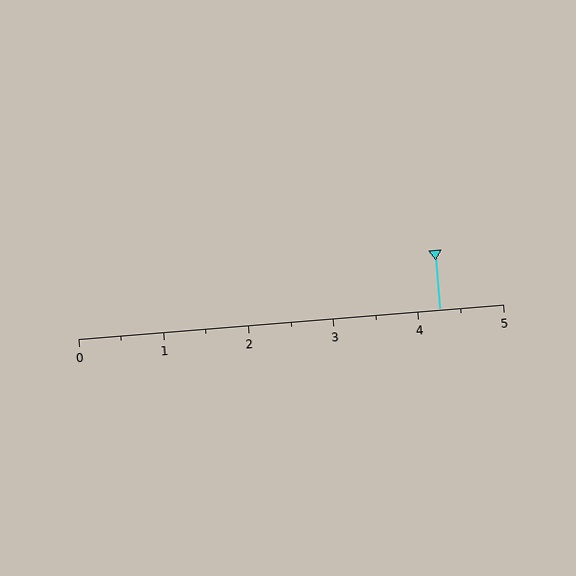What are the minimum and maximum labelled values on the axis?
The axis runs from 0 to 5.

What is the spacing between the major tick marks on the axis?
The major ticks are spaced 1 apart.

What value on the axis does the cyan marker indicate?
The marker indicates approximately 4.2.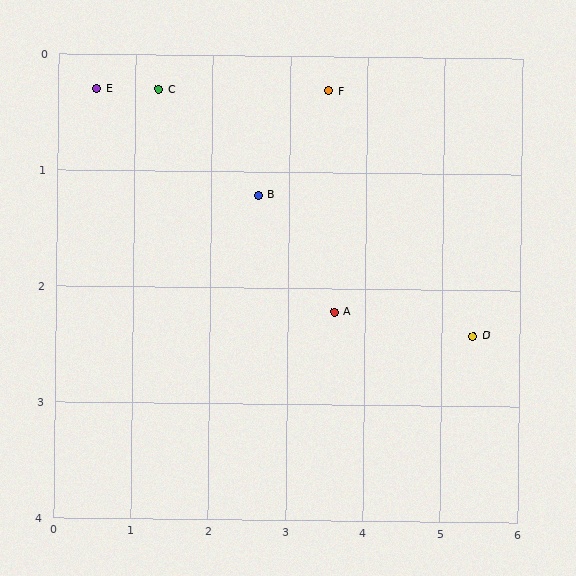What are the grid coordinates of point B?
Point B is at approximately (2.6, 1.2).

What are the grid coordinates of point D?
Point D is at approximately (5.4, 2.4).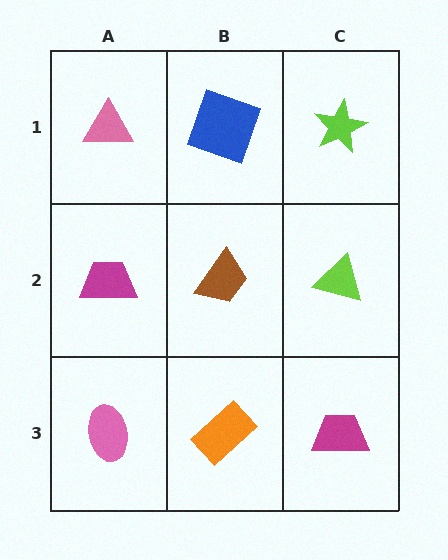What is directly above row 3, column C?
A lime triangle.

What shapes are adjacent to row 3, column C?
A lime triangle (row 2, column C), an orange rectangle (row 3, column B).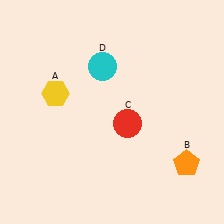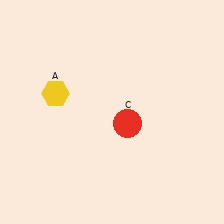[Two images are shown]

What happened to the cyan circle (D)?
The cyan circle (D) was removed in Image 2. It was in the top-left area of Image 1.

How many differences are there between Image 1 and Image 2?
There are 2 differences between the two images.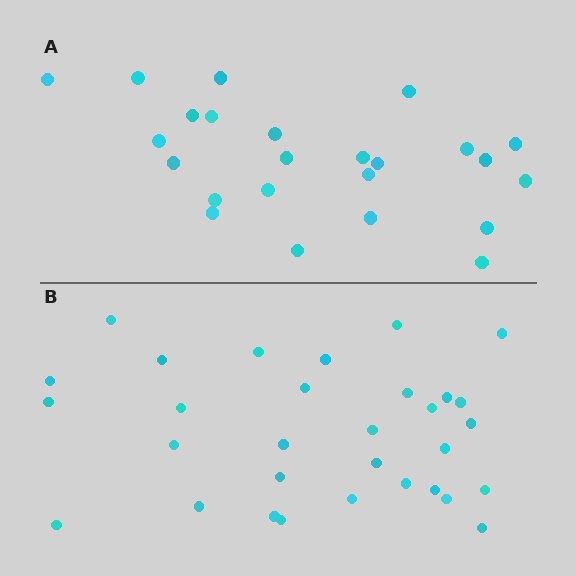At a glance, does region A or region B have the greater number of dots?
Region B (the bottom region) has more dots.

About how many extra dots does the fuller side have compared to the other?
Region B has roughly 8 or so more dots than region A.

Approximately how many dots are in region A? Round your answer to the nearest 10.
About 20 dots. (The exact count is 24, which rounds to 20.)